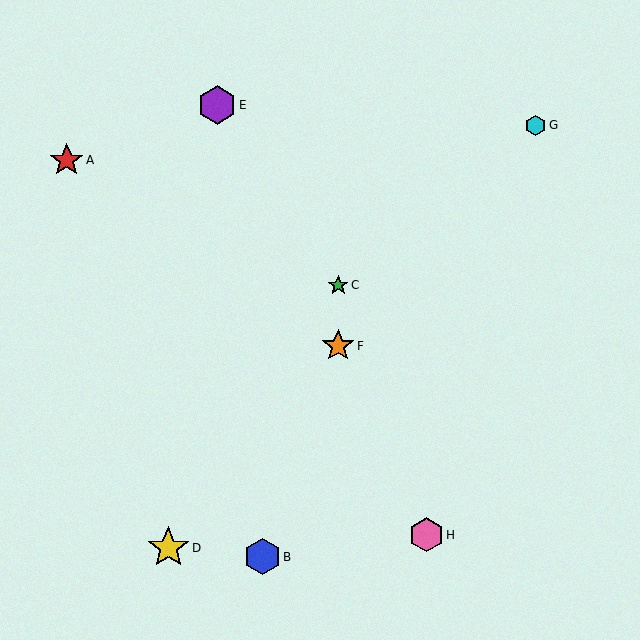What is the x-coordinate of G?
Object G is at x≈536.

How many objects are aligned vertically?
2 objects (C, F) are aligned vertically.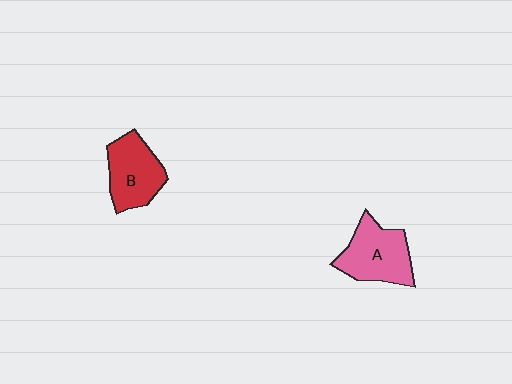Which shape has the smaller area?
Shape B (red).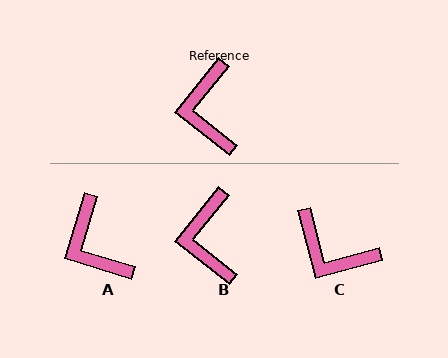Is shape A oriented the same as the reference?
No, it is off by about 22 degrees.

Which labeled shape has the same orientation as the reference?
B.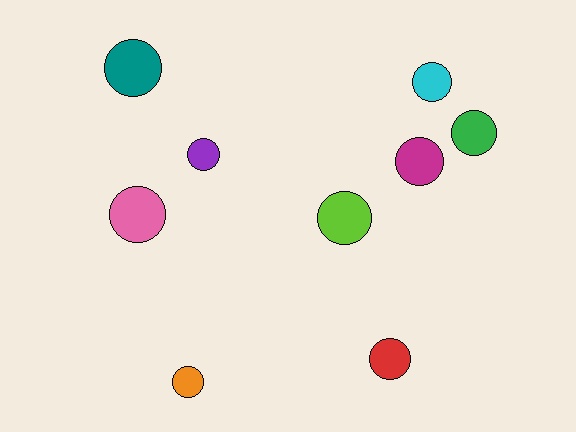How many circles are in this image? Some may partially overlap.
There are 9 circles.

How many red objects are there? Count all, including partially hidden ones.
There is 1 red object.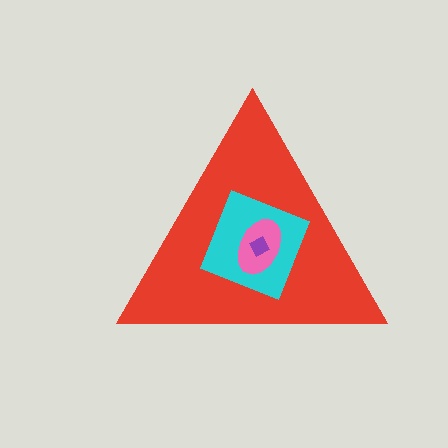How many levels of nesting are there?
4.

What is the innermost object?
The purple square.